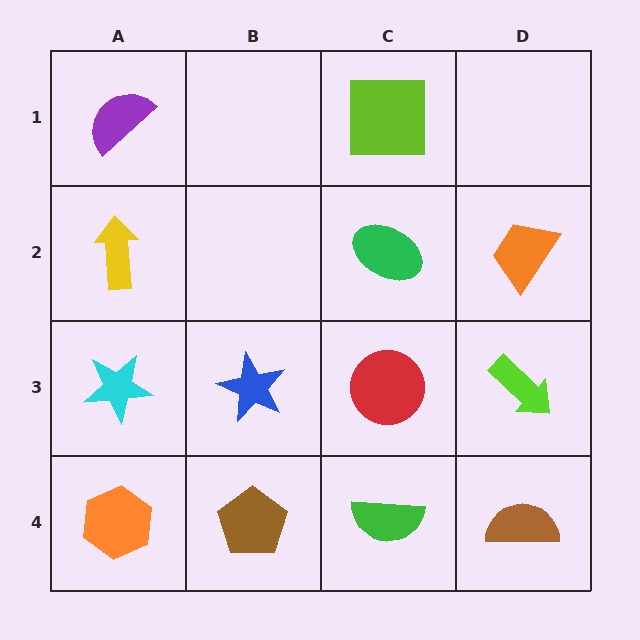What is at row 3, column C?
A red circle.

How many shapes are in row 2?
3 shapes.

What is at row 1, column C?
A lime square.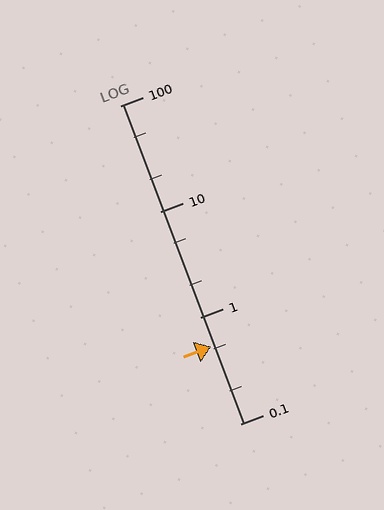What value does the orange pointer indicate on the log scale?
The pointer indicates approximately 0.53.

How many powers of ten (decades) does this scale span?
The scale spans 3 decades, from 0.1 to 100.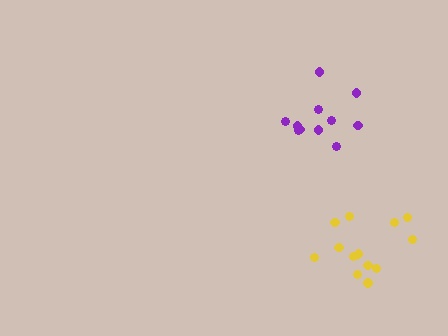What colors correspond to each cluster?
The clusters are colored: yellow, purple.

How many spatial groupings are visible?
There are 2 spatial groupings.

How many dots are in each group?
Group 1: 13 dots, Group 2: 11 dots (24 total).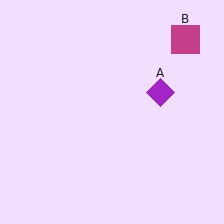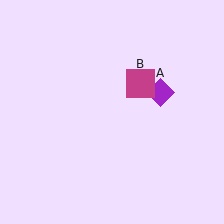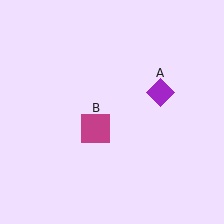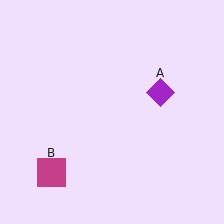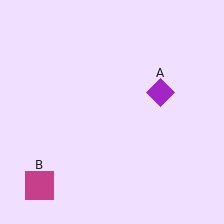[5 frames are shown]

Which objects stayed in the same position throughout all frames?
Purple diamond (object A) remained stationary.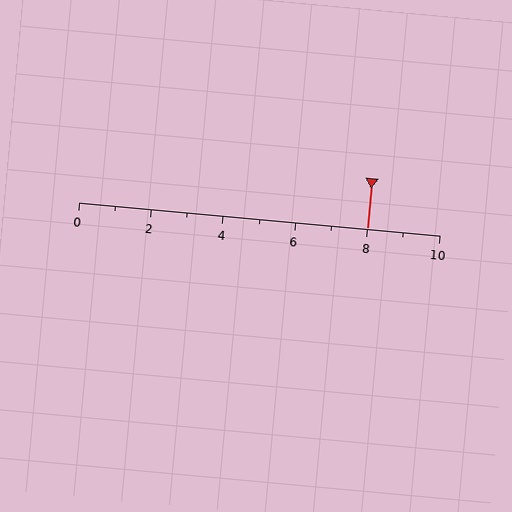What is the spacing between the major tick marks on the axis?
The major ticks are spaced 2 apart.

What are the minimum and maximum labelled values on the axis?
The axis runs from 0 to 10.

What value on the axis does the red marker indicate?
The marker indicates approximately 8.